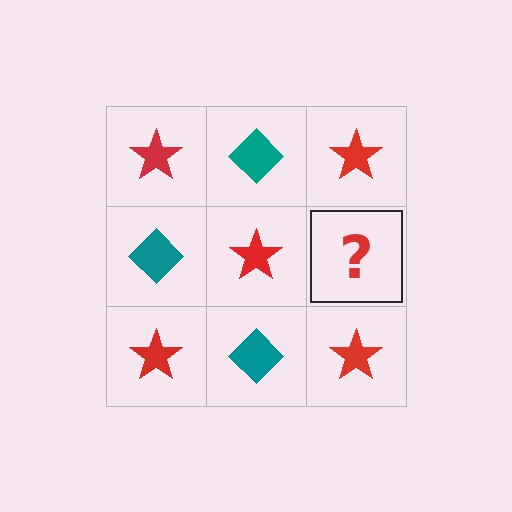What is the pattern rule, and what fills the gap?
The rule is that it alternates red star and teal diamond in a checkerboard pattern. The gap should be filled with a teal diamond.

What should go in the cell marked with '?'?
The missing cell should contain a teal diamond.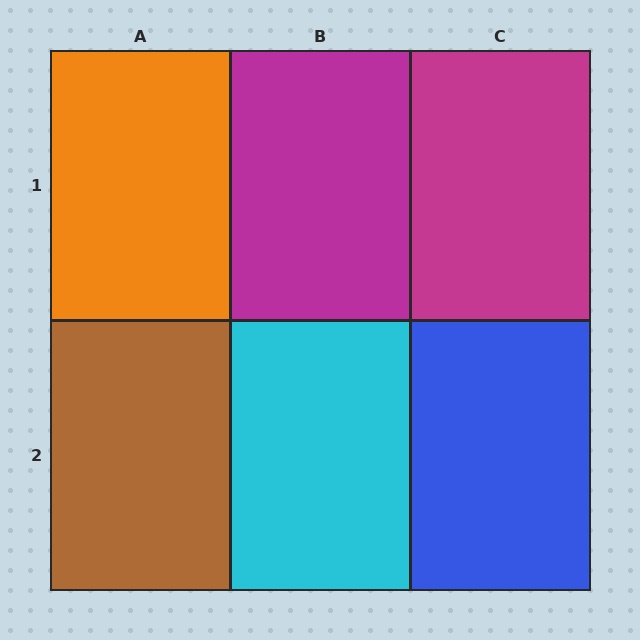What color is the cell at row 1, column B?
Magenta.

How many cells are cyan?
1 cell is cyan.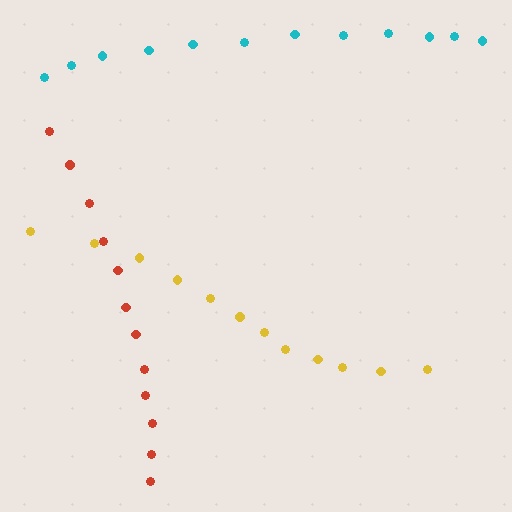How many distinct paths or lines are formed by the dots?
There are 3 distinct paths.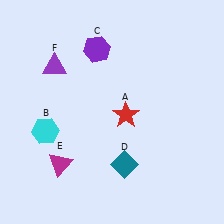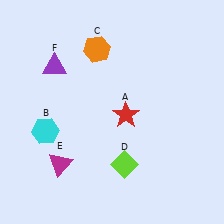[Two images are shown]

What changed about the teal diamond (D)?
In Image 1, D is teal. In Image 2, it changed to lime.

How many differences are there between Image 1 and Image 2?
There are 2 differences between the two images.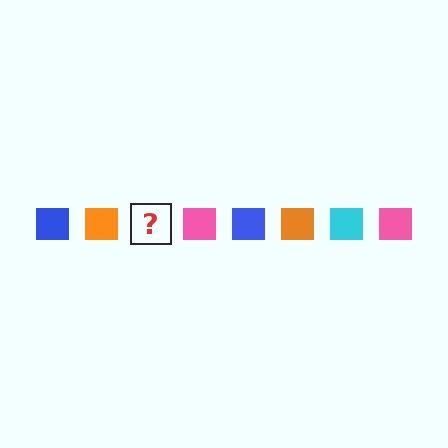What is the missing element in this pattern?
The missing element is a cyan square.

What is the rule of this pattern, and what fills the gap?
The rule is that the pattern cycles through blue, orange, cyan, pink squares. The gap should be filled with a cyan square.